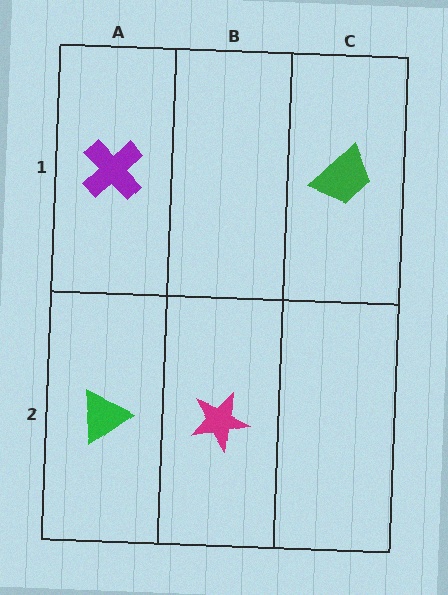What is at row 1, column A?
A purple cross.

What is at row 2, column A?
A green triangle.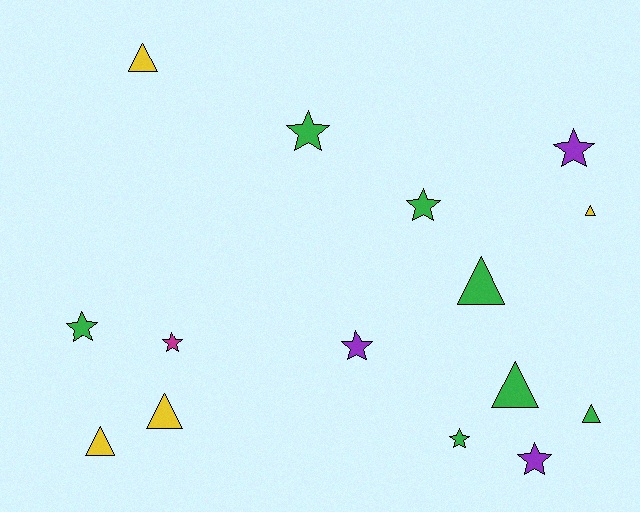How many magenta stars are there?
There is 1 magenta star.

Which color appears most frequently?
Green, with 7 objects.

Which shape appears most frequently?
Star, with 8 objects.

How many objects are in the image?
There are 15 objects.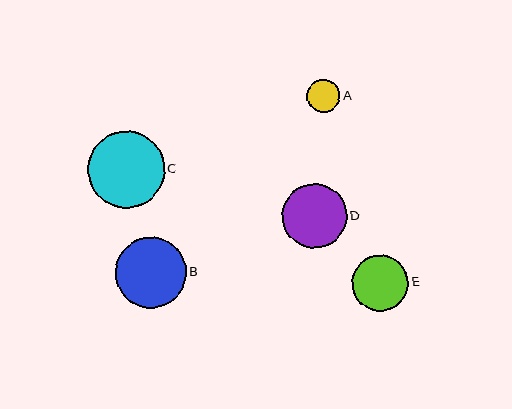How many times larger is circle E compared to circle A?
Circle E is approximately 1.7 times the size of circle A.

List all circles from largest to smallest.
From largest to smallest: C, B, D, E, A.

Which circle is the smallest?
Circle A is the smallest with a size of approximately 33 pixels.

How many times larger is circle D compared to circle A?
Circle D is approximately 2.0 times the size of circle A.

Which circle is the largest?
Circle C is the largest with a size of approximately 77 pixels.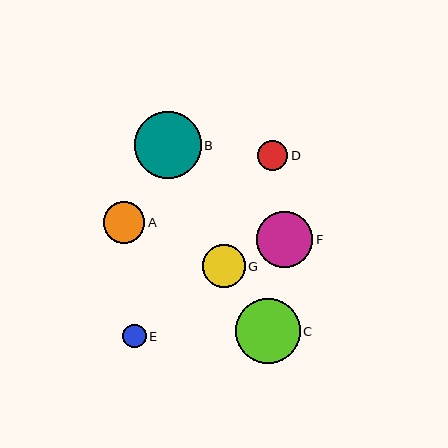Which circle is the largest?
Circle B is the largest with a size of approximately 67 pixels.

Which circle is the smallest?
Circle E is the smallest with a size of approximately 23 pixels.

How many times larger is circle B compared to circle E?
Circle B is approximately 2.9 times the size of circle E.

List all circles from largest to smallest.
From largest to smallest: B, C, F, G, A, D, E.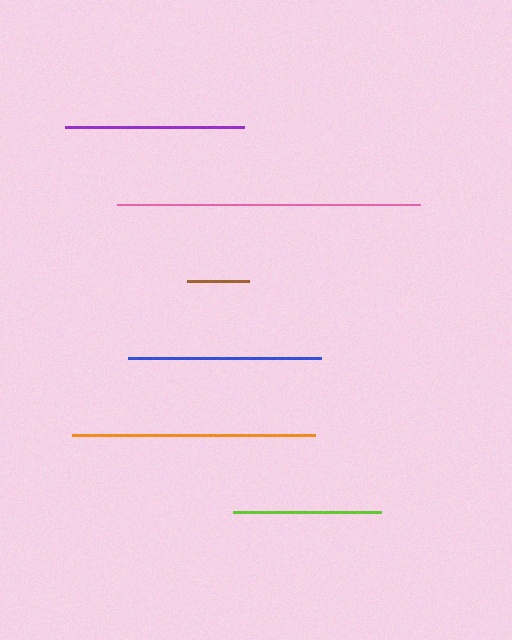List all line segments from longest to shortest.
From longest to shortest: pink, orange, blue, purple, lime, brown.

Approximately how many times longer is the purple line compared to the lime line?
The purple line is approximately 1.2 times the length of the lime line.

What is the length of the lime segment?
The lime segment is approximately 148 pixels long.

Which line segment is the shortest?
The brown line is the shortest at approximately 62 pixels.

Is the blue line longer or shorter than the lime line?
The blue line is longer than the lime line.